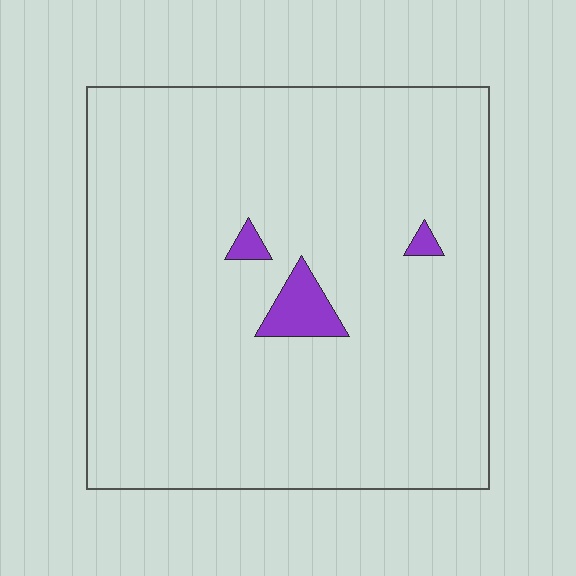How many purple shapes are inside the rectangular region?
3.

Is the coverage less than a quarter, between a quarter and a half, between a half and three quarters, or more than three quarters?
Less than a quarter.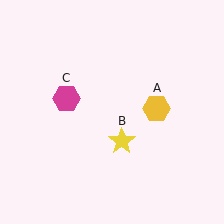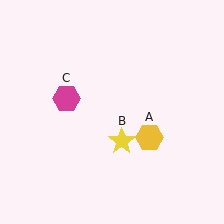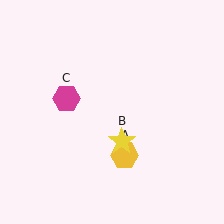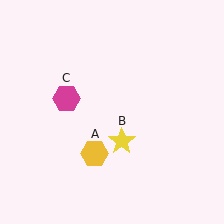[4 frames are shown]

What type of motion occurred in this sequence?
The yellow hexagon (object A) rotated clockwise around the center of the scene.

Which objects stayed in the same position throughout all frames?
Yellow star (object B) and magenta hexagon (object C) remained stationary.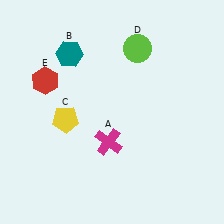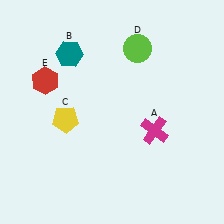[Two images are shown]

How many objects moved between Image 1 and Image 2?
1 object moved between the two images.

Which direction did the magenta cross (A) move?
The magenta cross (A) moved right.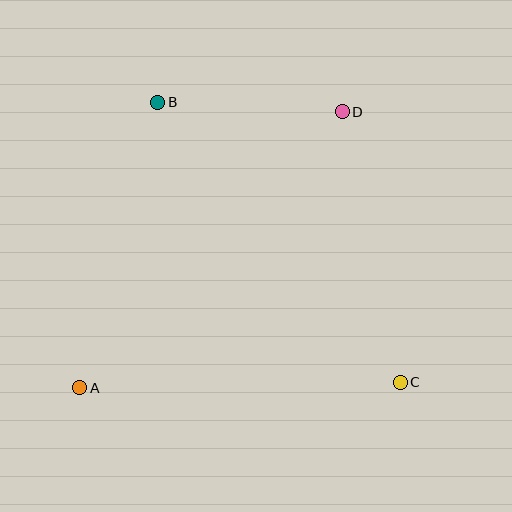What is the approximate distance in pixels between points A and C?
The distance between A and C is approximately 321 pixels.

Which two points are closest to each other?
Points B and D are closest to each other.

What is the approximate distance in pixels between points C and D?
The distance between C and D is approximately 277 pixels.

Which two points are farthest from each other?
Points A and D are farthest from each other.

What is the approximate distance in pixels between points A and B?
The distance between A and B is approximately 296 pixels.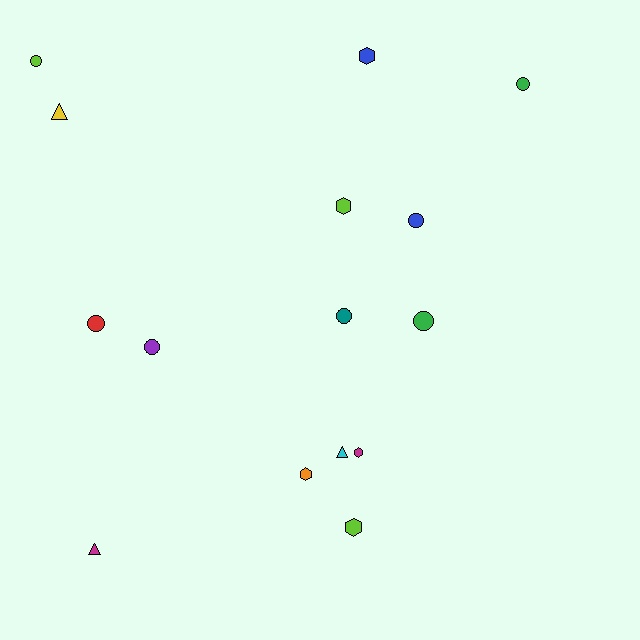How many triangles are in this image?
There are 3 triangles.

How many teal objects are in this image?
There is 1 teal object.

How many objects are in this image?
There are 15 objects.